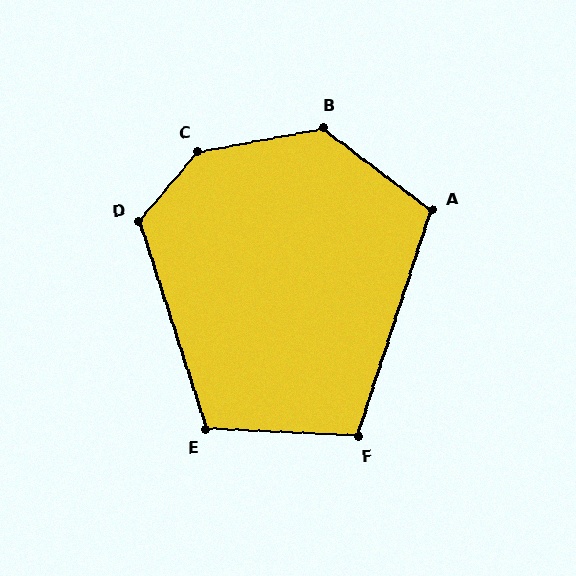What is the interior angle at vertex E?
Approximately 110 degrees (obtuse).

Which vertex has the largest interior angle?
C, at approximately 141 degrees.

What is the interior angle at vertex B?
Approximately 132 degrees (obtuse).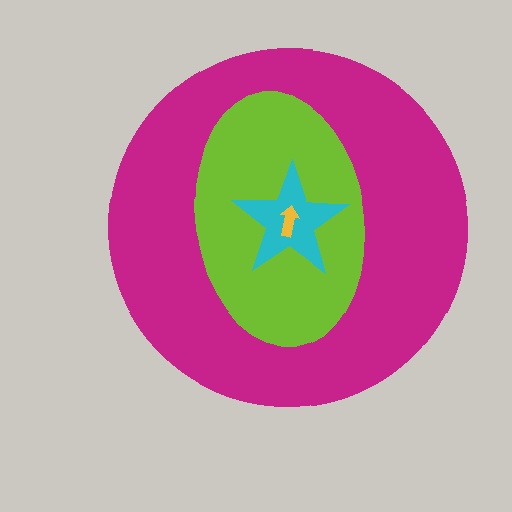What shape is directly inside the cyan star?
The yellow arrow.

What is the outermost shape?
The magenta circle.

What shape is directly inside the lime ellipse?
The cyan star.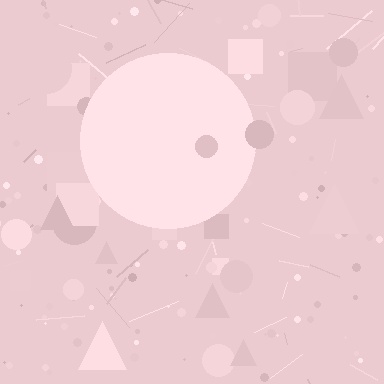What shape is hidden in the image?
A circle is hidden in the image.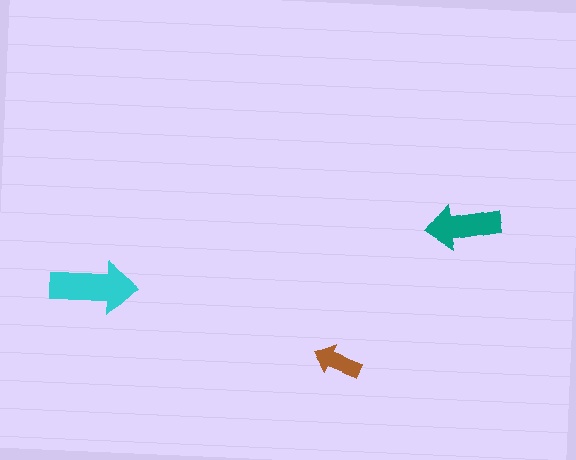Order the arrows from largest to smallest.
the cyan one, the teal one, the brown one.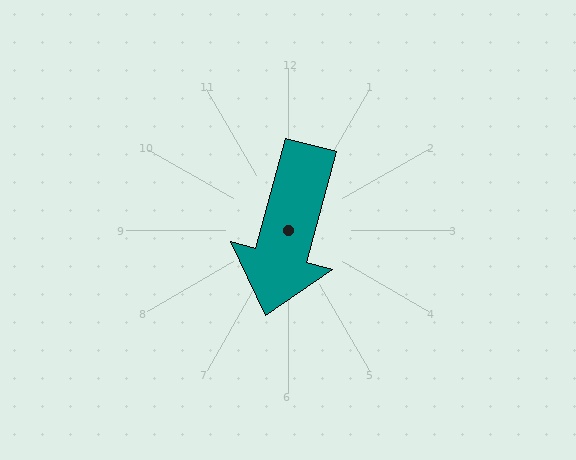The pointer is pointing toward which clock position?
Roughly 6 o'clock.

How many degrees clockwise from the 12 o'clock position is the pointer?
Approximately 195 degrees.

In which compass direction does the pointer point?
South.